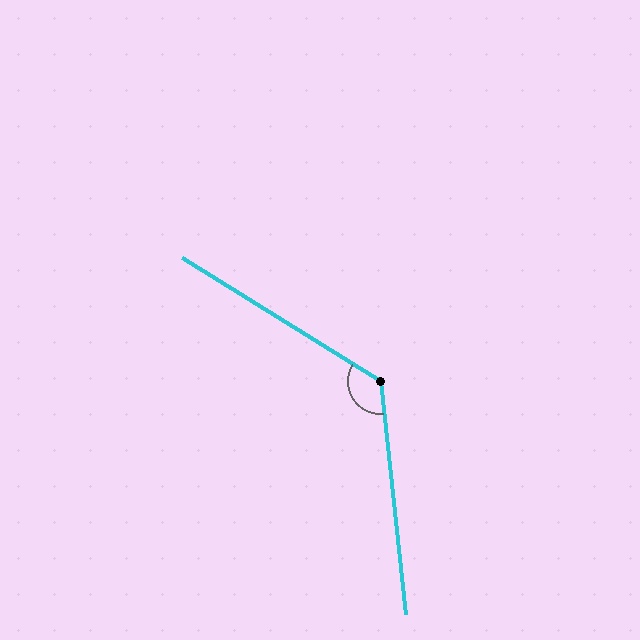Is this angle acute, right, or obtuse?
It is obtuse.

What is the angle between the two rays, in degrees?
Approximately 128 degrees.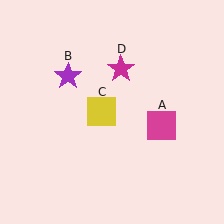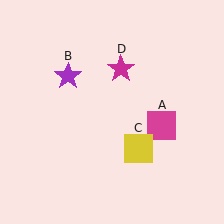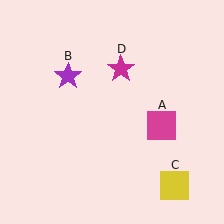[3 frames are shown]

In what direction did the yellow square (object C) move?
The yellow square (object C) moved down and to the right.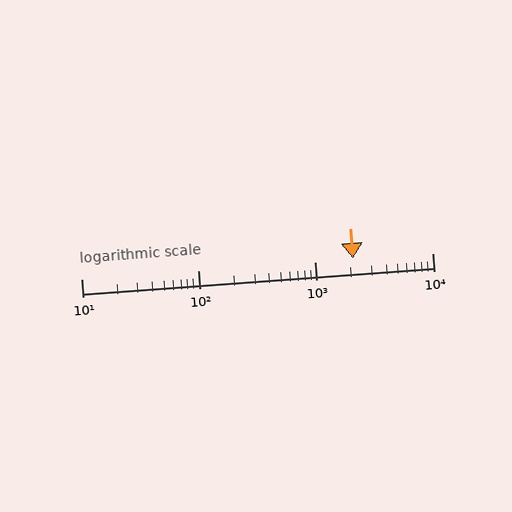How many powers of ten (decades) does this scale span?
The scale spans 3 decades, from 10 to 10000.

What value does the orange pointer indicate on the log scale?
The pointer indicates approximately 2100.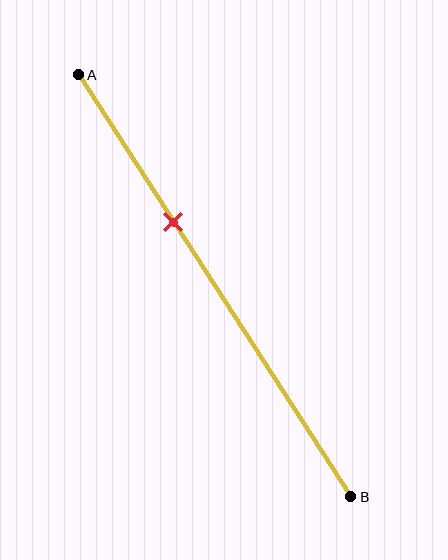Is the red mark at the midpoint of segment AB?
No, the mark is at about 35% from A, not at the 50% midpoint.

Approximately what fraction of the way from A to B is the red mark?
The red mark is approximately 35% of the way from A to B.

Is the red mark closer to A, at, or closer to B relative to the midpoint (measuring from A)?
The red mark is closer to point A than the midpoint of segment AB.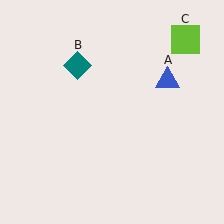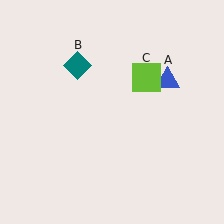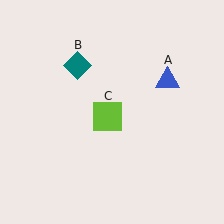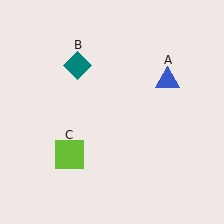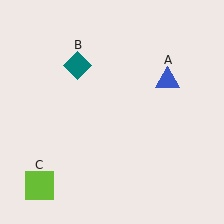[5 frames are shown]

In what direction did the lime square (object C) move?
The lime square (object C) moved down and to the left.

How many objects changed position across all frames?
1 object changed position: lime square (object C).